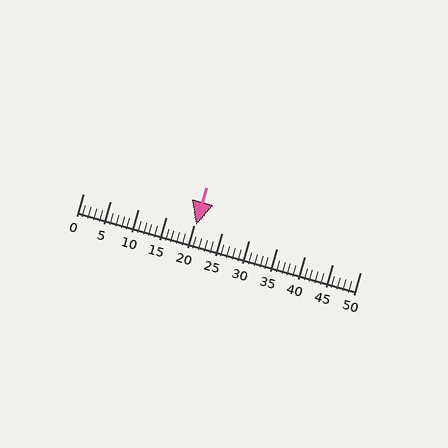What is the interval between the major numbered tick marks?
The major tick marks are spaced 5 units apart.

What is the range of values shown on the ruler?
The ruler shows values from 0 to 50.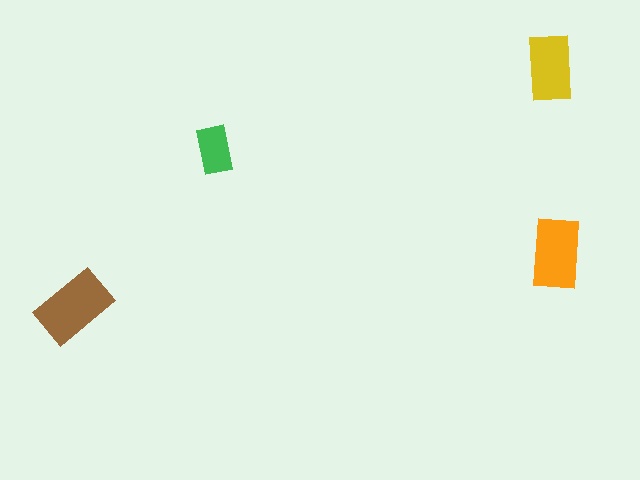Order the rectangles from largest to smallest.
the brown one, the orange one, the yellow one, the green one.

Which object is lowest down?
The brown rectangle is bottommost.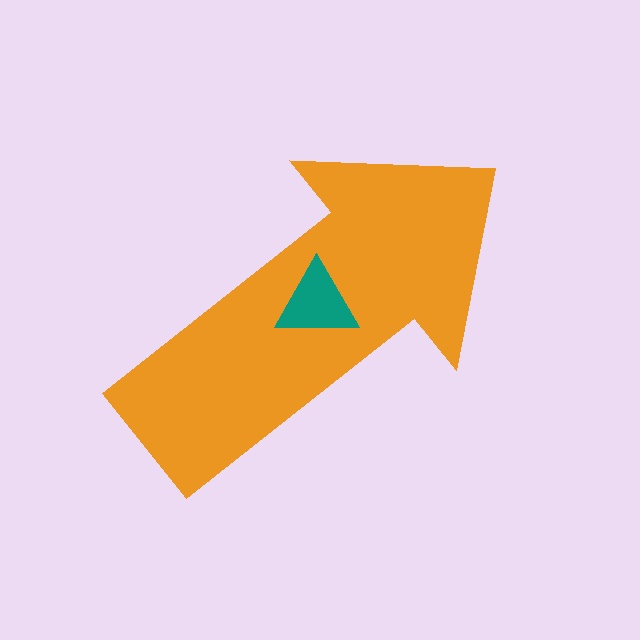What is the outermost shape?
The orange arrow.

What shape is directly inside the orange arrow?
The teal triangle.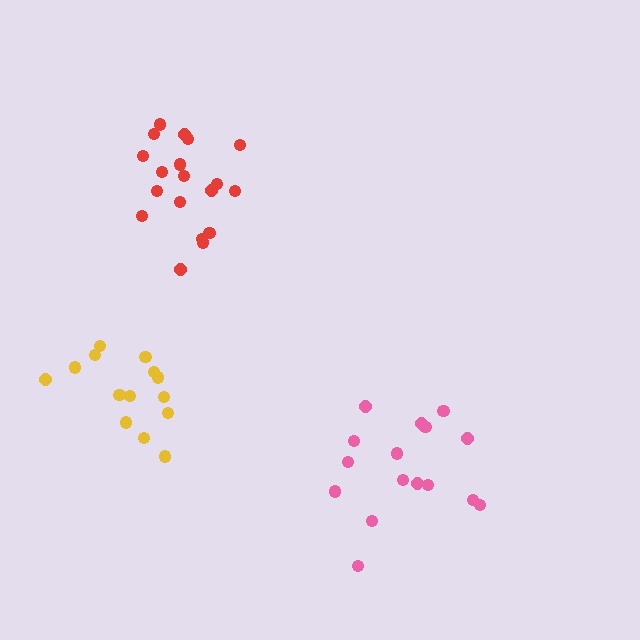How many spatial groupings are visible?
There are 3 spatial groupings.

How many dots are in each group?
Group 1: 14 dots, Group 2: 16 dots, Group 3: 19 dots (49 total).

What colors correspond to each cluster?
The clusters are colored: yellow, pink, red.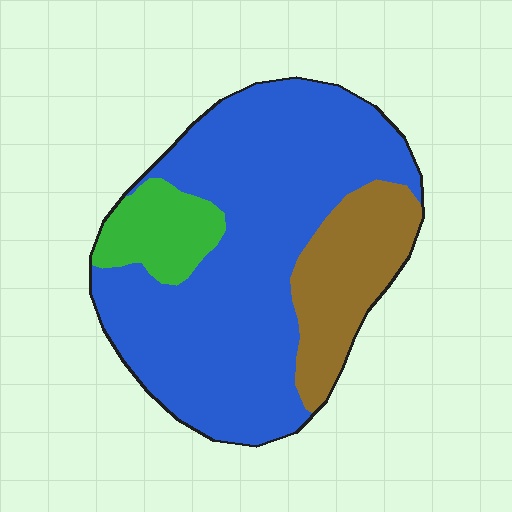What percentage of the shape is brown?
Brown covers 20% of the shape.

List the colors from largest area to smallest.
From largest to smallest: blue, brown, green.